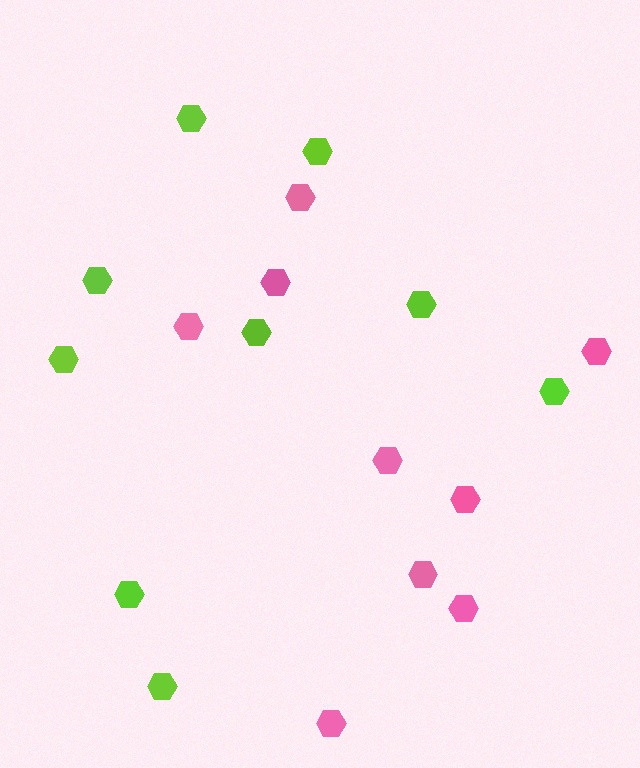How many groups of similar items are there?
There are 2 groups: one group of lime hexagons (9) and one group of pink hexagons (9).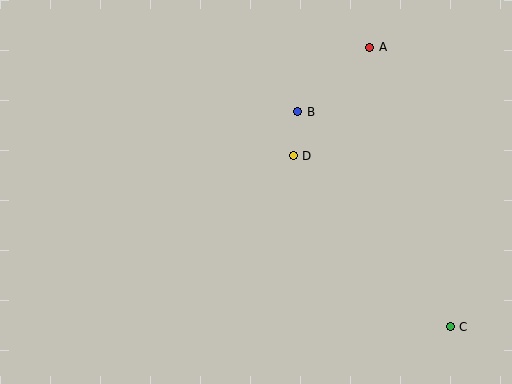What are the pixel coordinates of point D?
Point D is at (293, 156).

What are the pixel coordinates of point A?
Point A is at (370, 47).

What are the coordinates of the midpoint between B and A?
The midpoint between B and A is at (334, 80).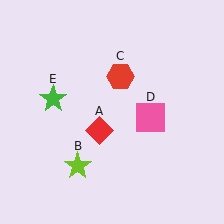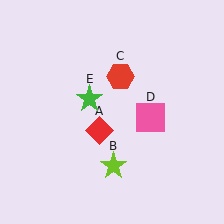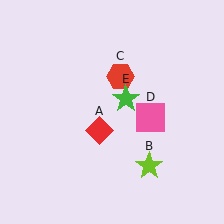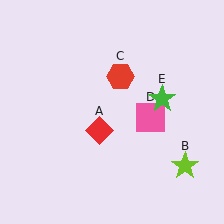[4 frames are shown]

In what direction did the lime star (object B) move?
The lime star (object B) moved right.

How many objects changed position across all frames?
2 objects changed position: lime star (object B), green star (object E).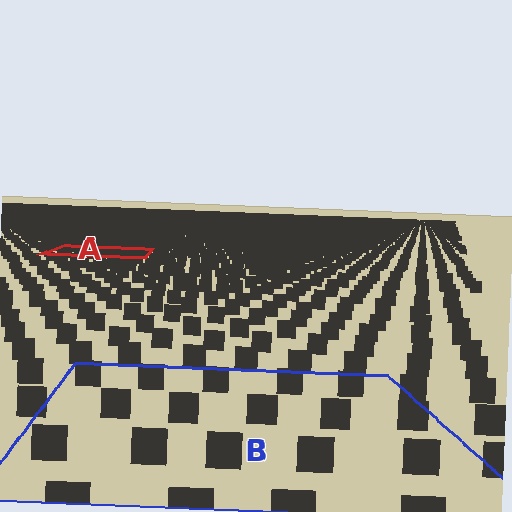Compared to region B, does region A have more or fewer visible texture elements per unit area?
Region A has more texture elements per unit area — they are packed more densely because it is farther away.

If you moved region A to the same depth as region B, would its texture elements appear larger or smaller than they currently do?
They would appear larger. At a closer depth, the same texture elements are projected at a bigger on-screen size.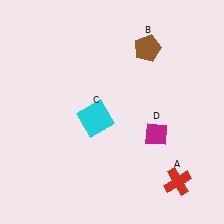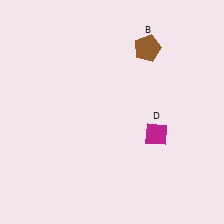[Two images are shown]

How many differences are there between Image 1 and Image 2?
There are 2 differences between the two images.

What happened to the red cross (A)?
The red cross (A) was removed in Image 2. It was in the bottom-right area of Image 1.